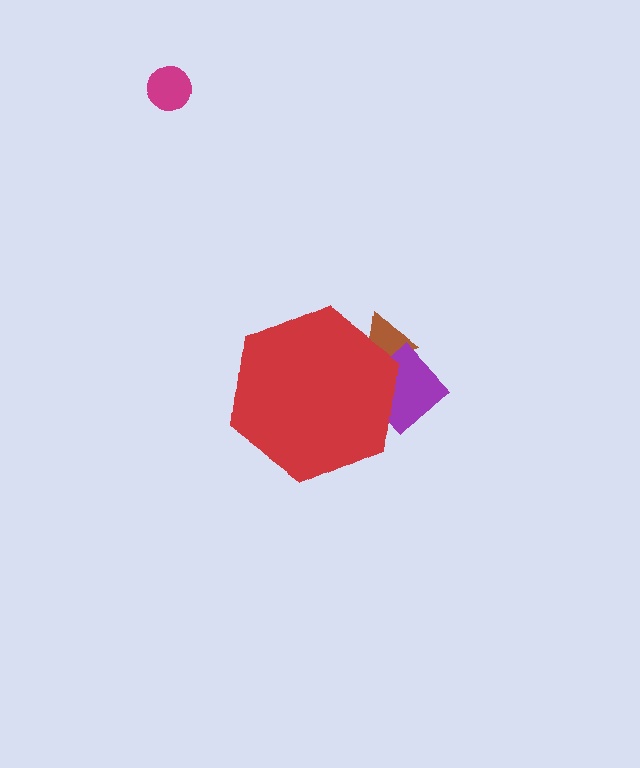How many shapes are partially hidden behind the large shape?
2 shapes are partially hidden.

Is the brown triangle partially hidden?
Yes, the brown triangle is partially hidden behind the red hexagon.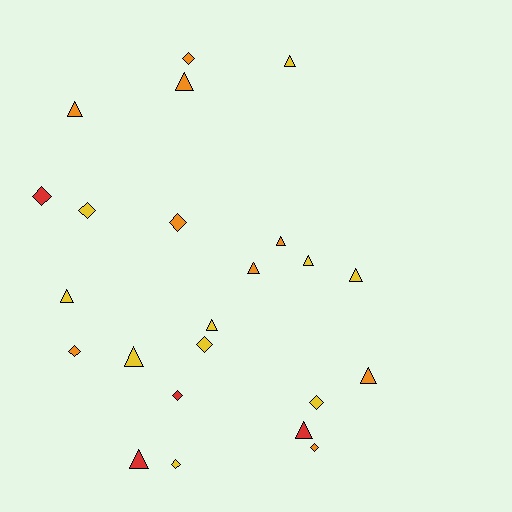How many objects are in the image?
There are 23 objects.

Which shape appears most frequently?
Triangle, with 13 objects.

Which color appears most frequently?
Yellow, with 10 objects.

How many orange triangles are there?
There are 5 orange triangles.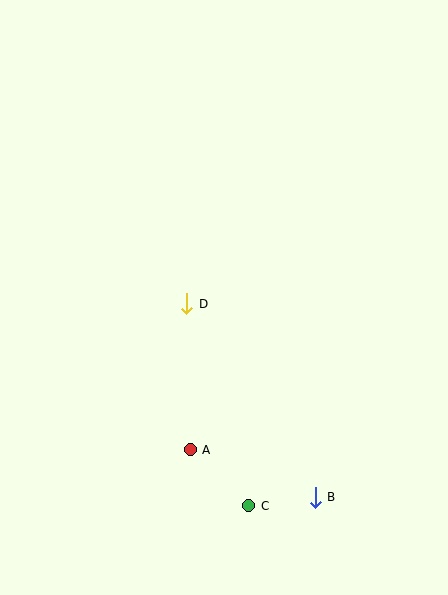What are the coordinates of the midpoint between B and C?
The midpoint between B and C is at (282, 501).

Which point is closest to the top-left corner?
Point D is closest to the top-left corner.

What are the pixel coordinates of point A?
Point A is at (190, 450).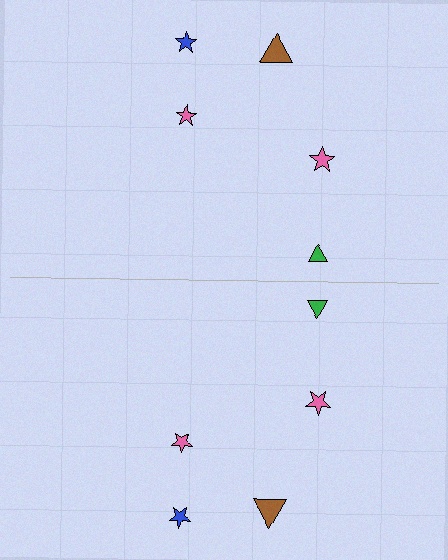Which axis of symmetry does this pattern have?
The pattern has a horizontal axis of symmetry running through the center of the image.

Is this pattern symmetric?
Yes, this pattern has bilateral (reflection) symmetry.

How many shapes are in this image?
There are 10 shapes in this image.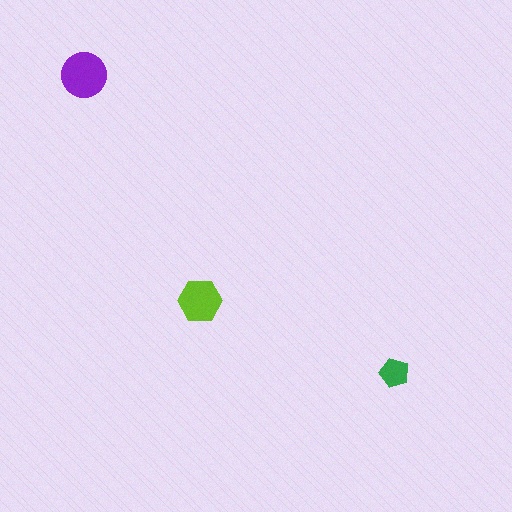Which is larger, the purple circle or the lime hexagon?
The purple circle.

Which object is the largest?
The purple circle.